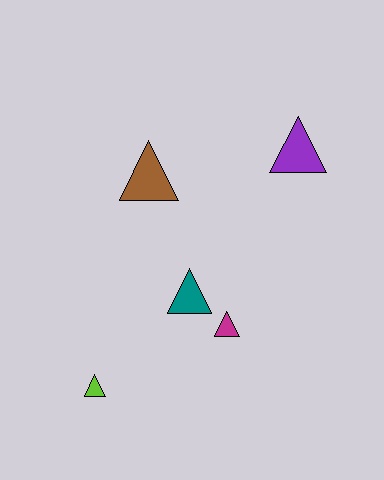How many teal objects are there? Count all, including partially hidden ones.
There is 1 teal object.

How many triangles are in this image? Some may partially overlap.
There are 5 triangles.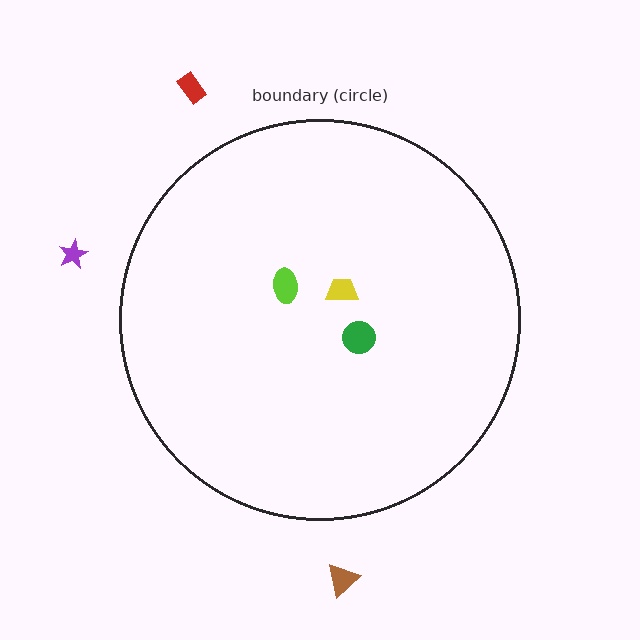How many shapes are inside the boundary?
3 inside, 3 outside.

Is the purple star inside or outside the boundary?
Outside.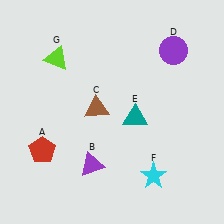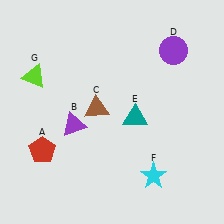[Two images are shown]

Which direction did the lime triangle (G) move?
The lime triangle (G) moved left.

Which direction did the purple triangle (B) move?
The purple triangle (B) moved up.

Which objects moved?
The objects that moved are: the purple triangle (B), the lime triangle (G).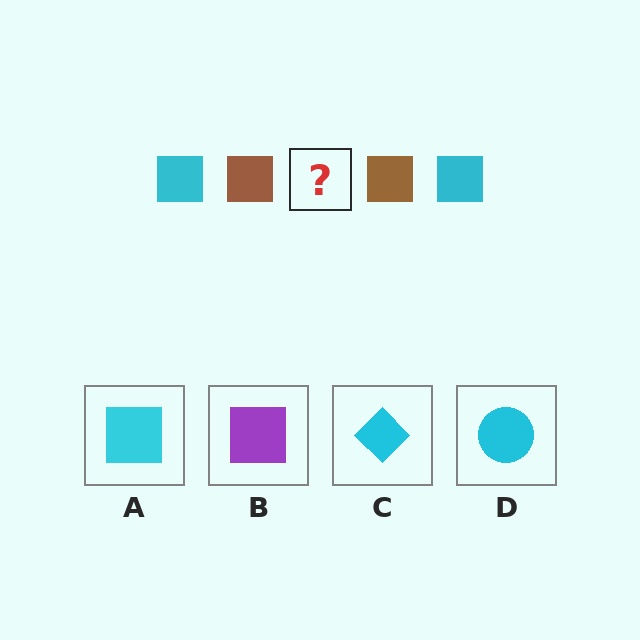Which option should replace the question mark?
Option A.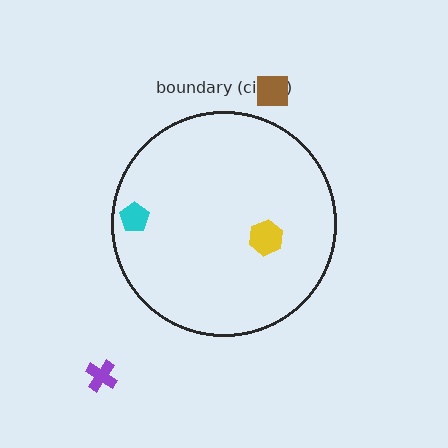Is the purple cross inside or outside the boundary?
Outside.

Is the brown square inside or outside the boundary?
Outside.